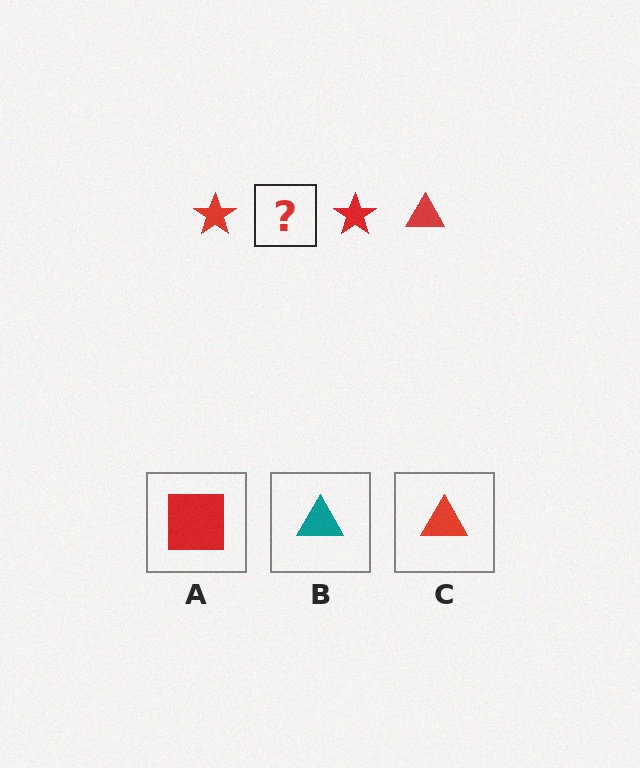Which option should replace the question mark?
Option C.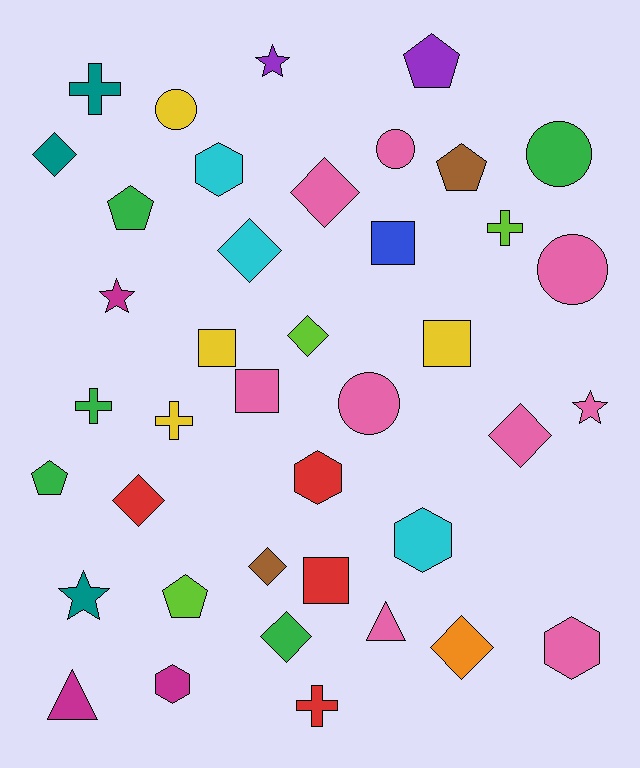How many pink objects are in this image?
There are 9 pink objects.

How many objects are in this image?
There are 40 objects.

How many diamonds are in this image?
There are 9 diamonds.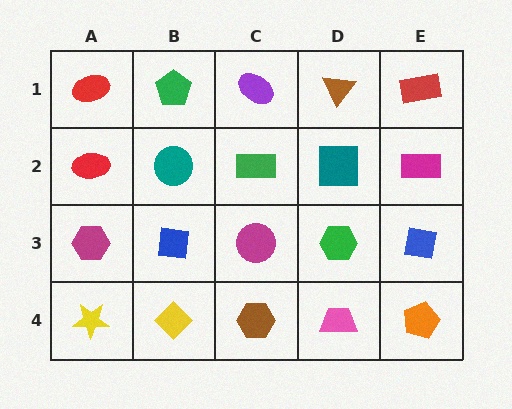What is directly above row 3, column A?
A red ellipse.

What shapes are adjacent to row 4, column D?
A green hexagon (row 3, column D), a brown hexagon (row 4, column C), an orange pentagon (row 4, column E).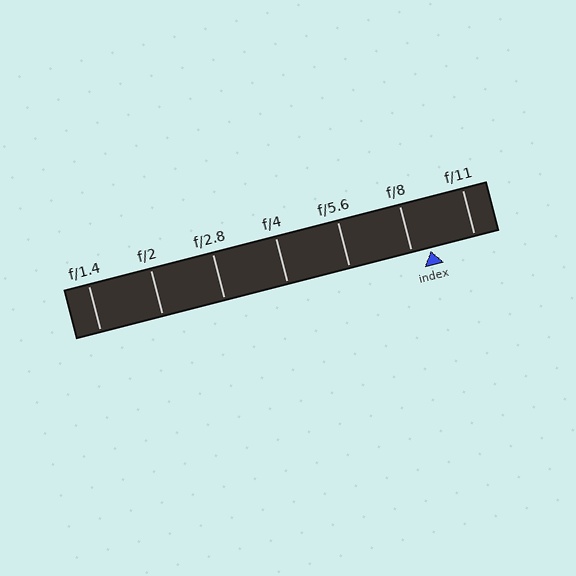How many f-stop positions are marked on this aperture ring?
There are 7 f-stop positions marked.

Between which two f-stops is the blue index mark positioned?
The index mark is between f/8 and f/11.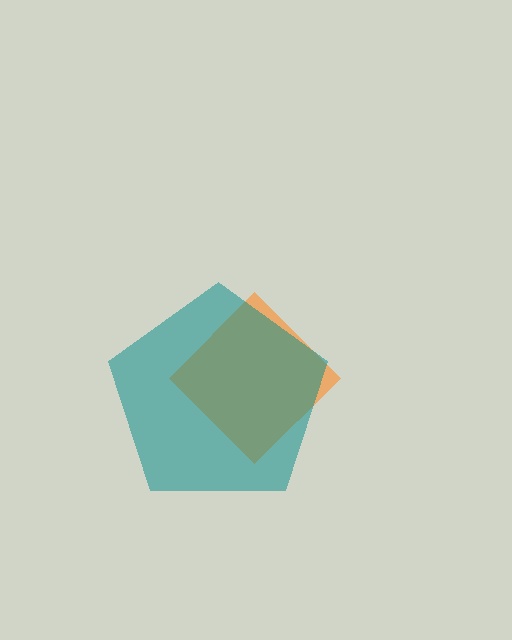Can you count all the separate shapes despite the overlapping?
Yes, there are 2 separate shapes.